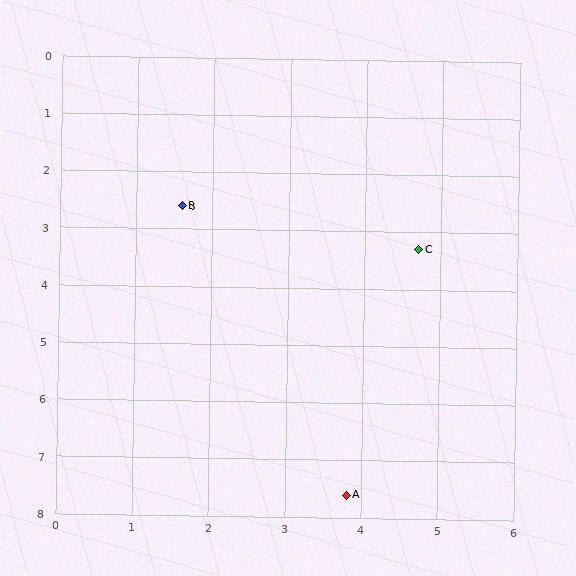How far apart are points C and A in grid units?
Points C and A are about 4.4 grid units apart.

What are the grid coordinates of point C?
Point C is at approximately (4.7, 3.3).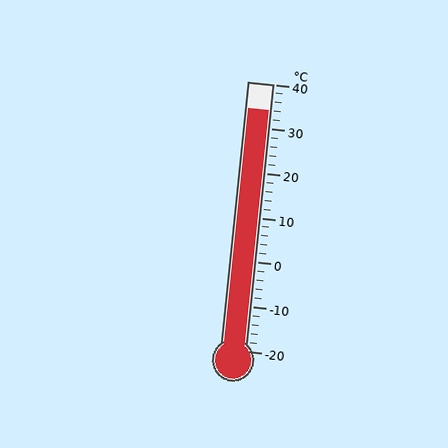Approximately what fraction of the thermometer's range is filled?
The thermometer is filled to approximately 90% of its range.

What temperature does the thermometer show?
The thermometer shows approximately 34°C.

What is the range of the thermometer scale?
The thermometer scale ranges from -20°C to 40°C.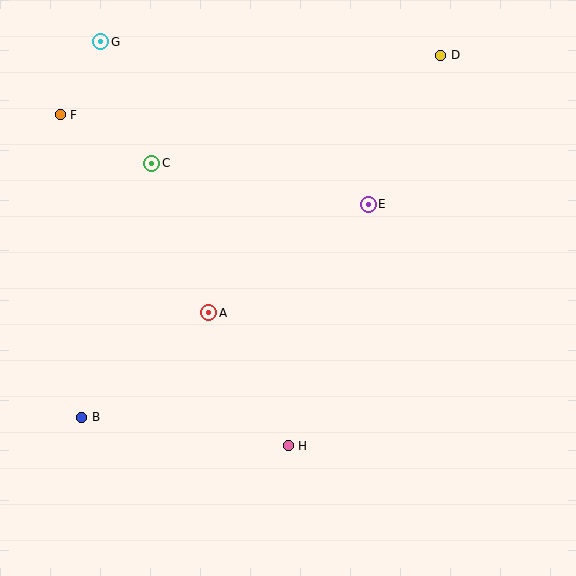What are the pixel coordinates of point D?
Point D is at (441, 55).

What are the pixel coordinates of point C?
Point C is at (152, 163).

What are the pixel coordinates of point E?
Point E is at (368, 204).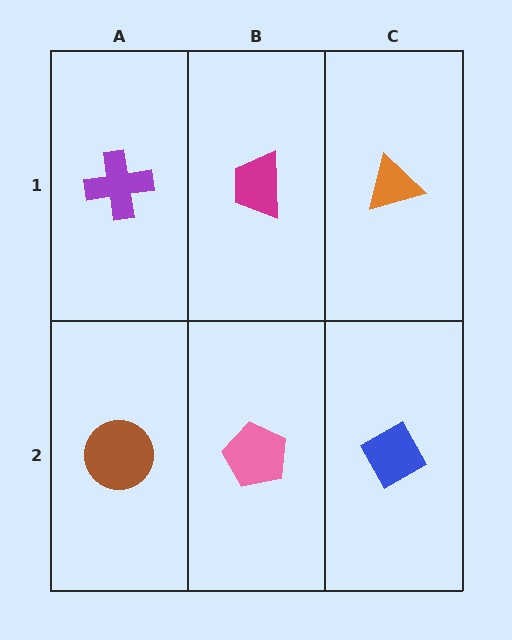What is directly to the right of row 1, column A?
A magenta trapezoid.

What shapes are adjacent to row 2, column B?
A magenta trapezoid (row 1, column B), a brown circle (row 2, column A), a blue diamond (row 2, column C).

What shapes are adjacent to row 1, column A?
A brown circle (row 2, column A), a magenta trapezoid (row 1, column B).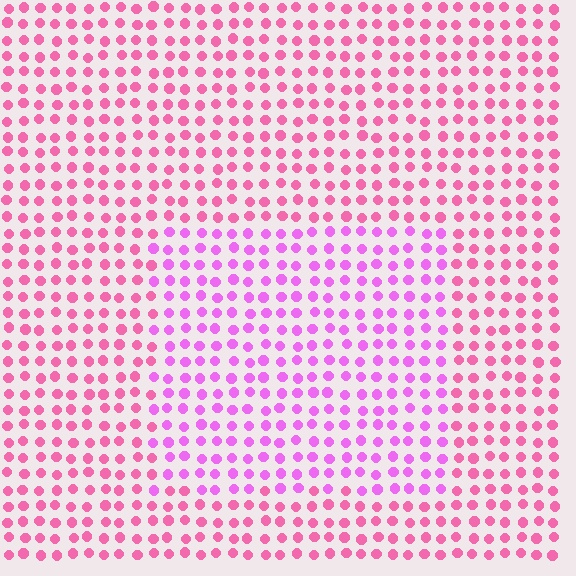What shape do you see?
I see a rectangle.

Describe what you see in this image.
The image is filled with small pink elements in a uniform arrangement. A rectangle-shaped region is visible where the elements are tinted to a slightly different hue, forming a subtle color boundary.